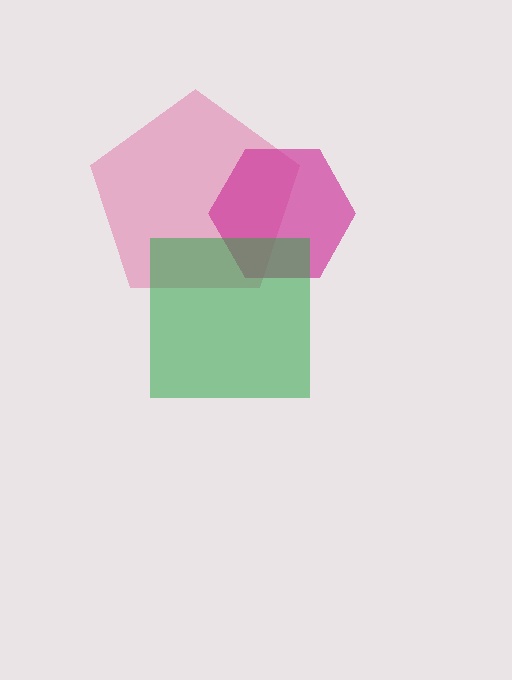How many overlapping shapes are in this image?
There are 3 overlapping shapes in the image.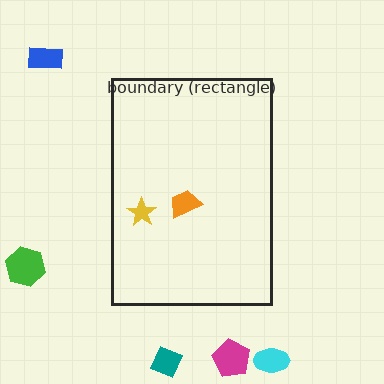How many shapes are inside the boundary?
2 inside, 5 outside.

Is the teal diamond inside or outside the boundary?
Outside.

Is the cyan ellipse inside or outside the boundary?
Outside.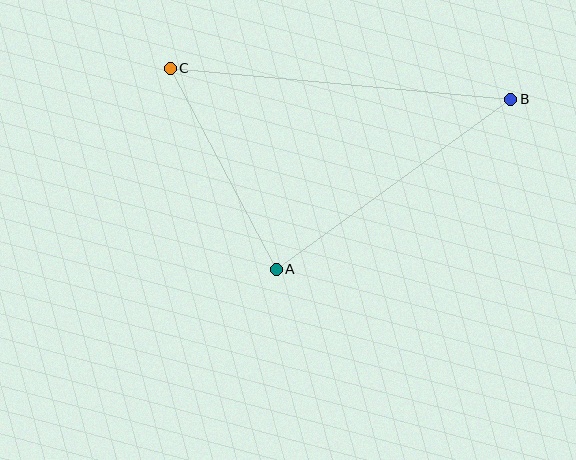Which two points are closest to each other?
Points A and C are closest to each other.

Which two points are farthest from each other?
Points B and C are farthest from each other.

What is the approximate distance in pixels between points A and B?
The distance between A and B is approximately 290 pixels.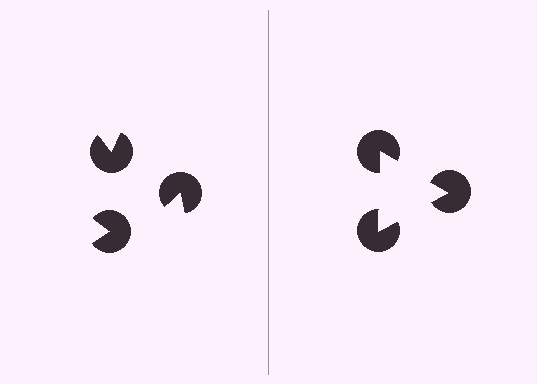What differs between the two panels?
The pac-man discs are positioned identically on both sides; only the wedge orientations differ. On the right they align to a triangle; on the left they are misaligned.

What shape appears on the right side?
An illusory triangle.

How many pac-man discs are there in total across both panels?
6 — 3 on each side.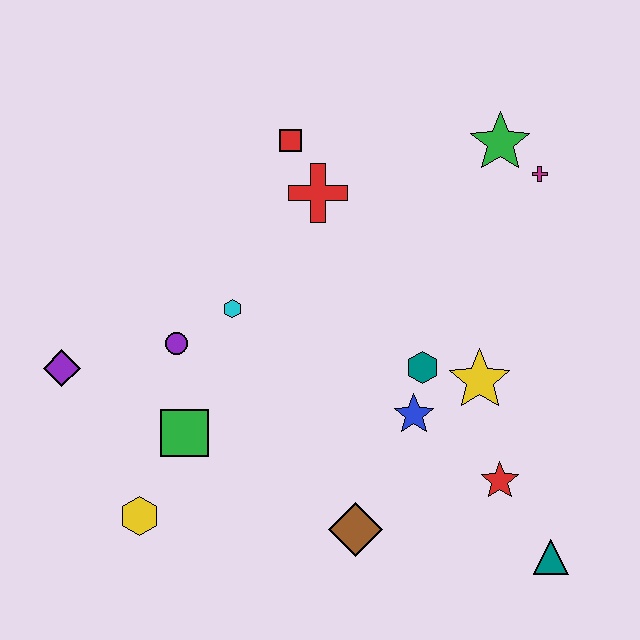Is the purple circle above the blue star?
Yes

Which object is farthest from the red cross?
The teal triangle is farthest from the red cross.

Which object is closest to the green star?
The magenta cross is closest to the green star.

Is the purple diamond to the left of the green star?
Yes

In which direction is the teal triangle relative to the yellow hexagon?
The teal triangle is to the right of the yellow hexagon.